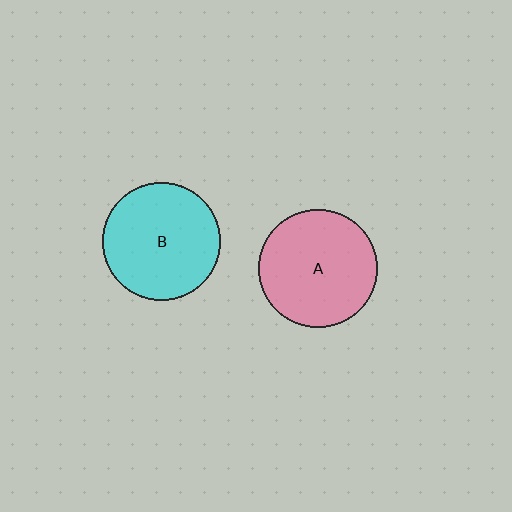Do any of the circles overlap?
No, none of the circles overlap.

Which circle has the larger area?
Circle A (pink).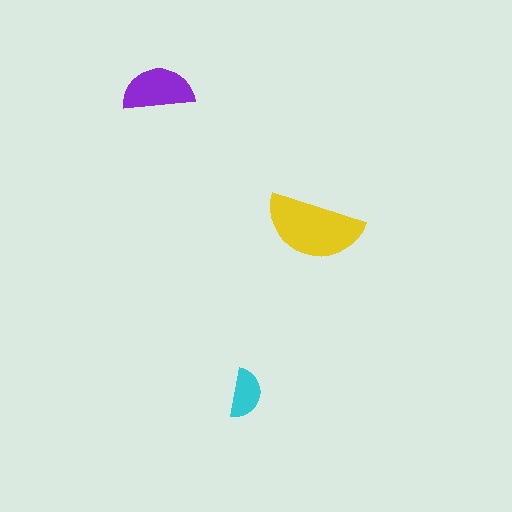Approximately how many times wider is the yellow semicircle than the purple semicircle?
About 1.5 times wider.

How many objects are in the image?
There are 3 objects in the image.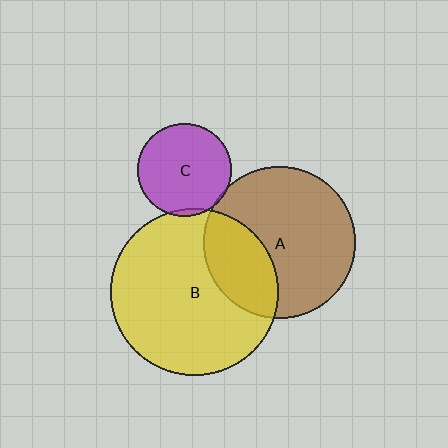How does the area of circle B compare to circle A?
Approximately 1.2 times.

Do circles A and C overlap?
Yes.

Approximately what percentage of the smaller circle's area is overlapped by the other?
Approximately 5%.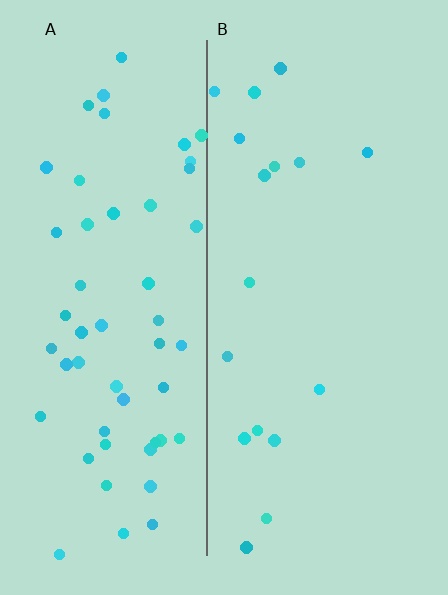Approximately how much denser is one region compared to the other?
Approximately 3.2× — region A over region B.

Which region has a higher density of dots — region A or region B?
A (the left).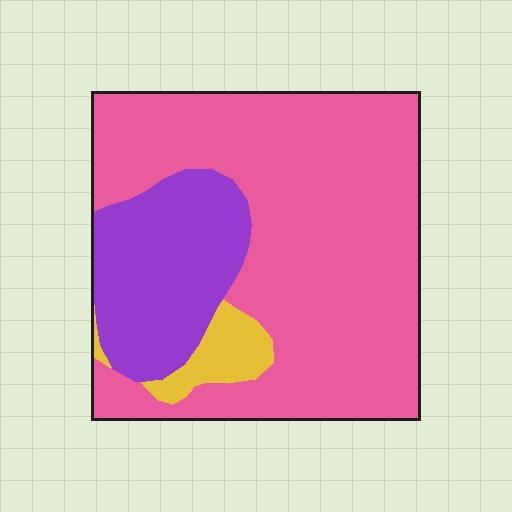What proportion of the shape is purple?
Purple covers around 25% of the shape.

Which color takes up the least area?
Yellow, at roughly 5%.